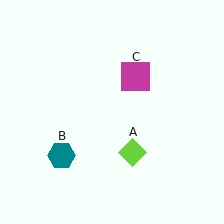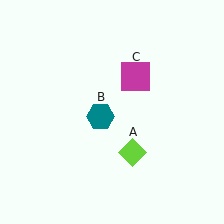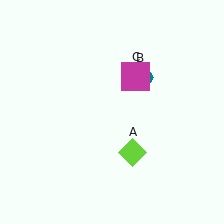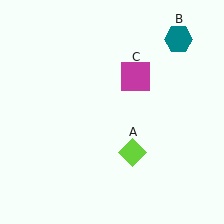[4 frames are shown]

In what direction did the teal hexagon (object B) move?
The teal hexagon (object B) moved up and to the right.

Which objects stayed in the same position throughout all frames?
Lime diamond (object A) and magenta square (object C) remained stationary.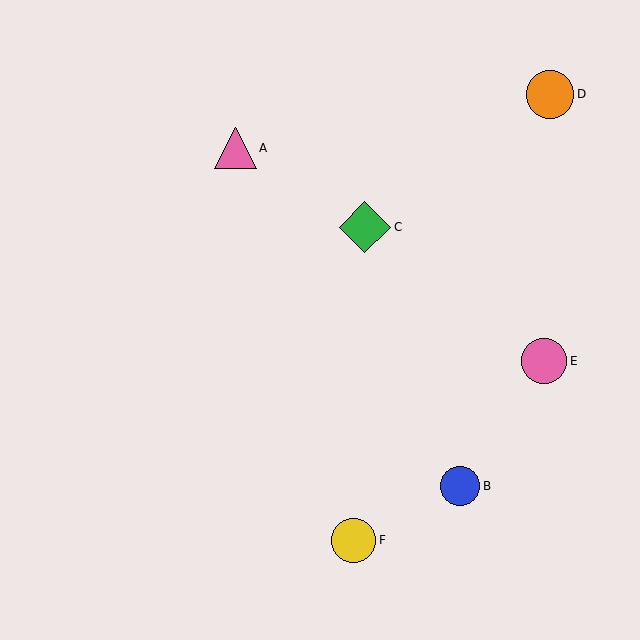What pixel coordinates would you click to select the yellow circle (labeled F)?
Click at (354, 540) to select the yellow circle F.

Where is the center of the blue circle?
The center of the blue circle is at (460, 486).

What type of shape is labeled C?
Shape C is a green diamond.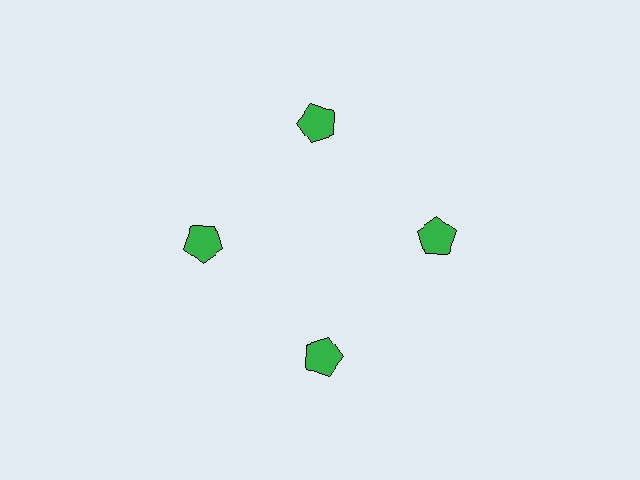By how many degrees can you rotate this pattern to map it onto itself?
The pattern maps onto itself every 90 degrees of rotation.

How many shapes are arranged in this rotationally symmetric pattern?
There are 4 shapes, arranged in 4 groups of 1.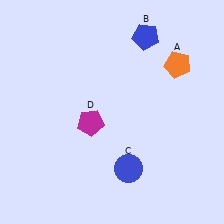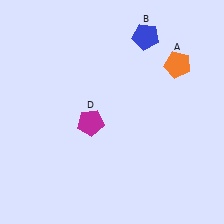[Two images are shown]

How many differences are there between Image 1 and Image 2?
There is 1 difference between the two images.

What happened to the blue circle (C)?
The blue circle (C) was removed in Image 2. It was in the bottom-right area of Image 1.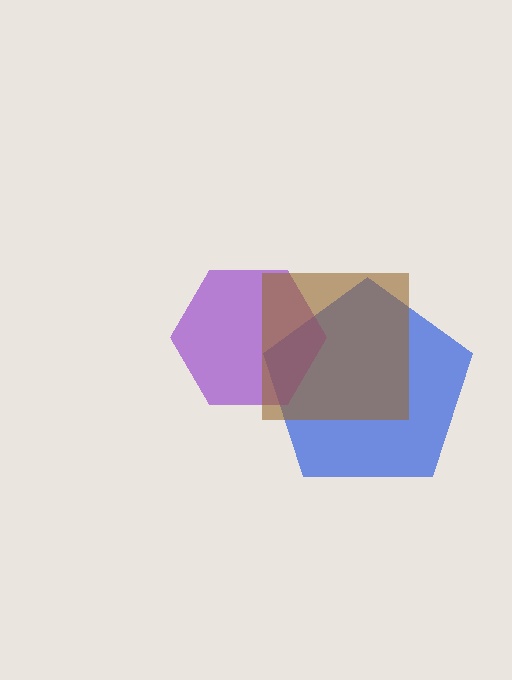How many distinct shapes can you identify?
There are 3 distinct shapes: a blue pentagon, a purple hexagon, a brown square.